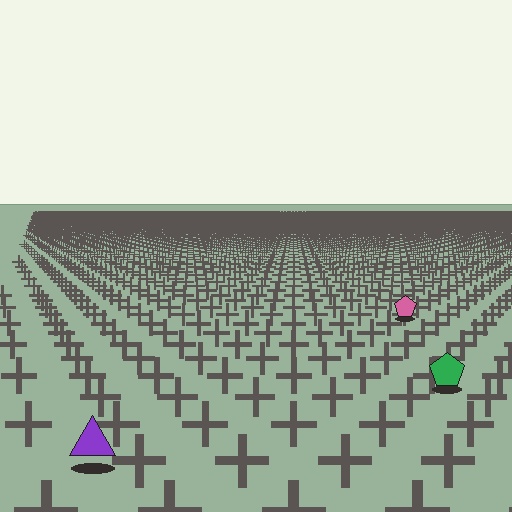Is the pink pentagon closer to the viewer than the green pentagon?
No. The green pentagon is closer — you can tell from the texture gradient: the ground texture is coarser near it.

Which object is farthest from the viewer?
The pink pentagon is farthest from the viewer. It appears smaller and the ground texture around it is denser.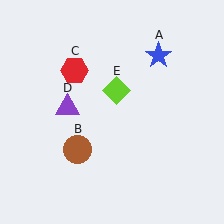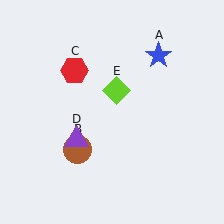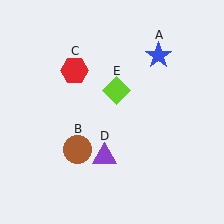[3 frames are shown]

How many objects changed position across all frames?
1 object changed position: purple triangle (object D).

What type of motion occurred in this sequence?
The purple triangle (object D) rotated counterclockwise around the center of the scene.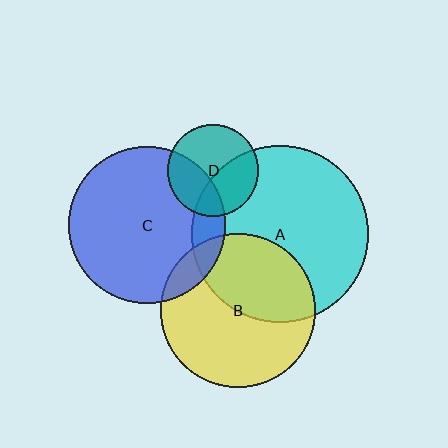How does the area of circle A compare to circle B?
Approximately 1.3 times.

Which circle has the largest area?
Circle A (cyan).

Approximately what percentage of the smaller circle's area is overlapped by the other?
Approximately 40%.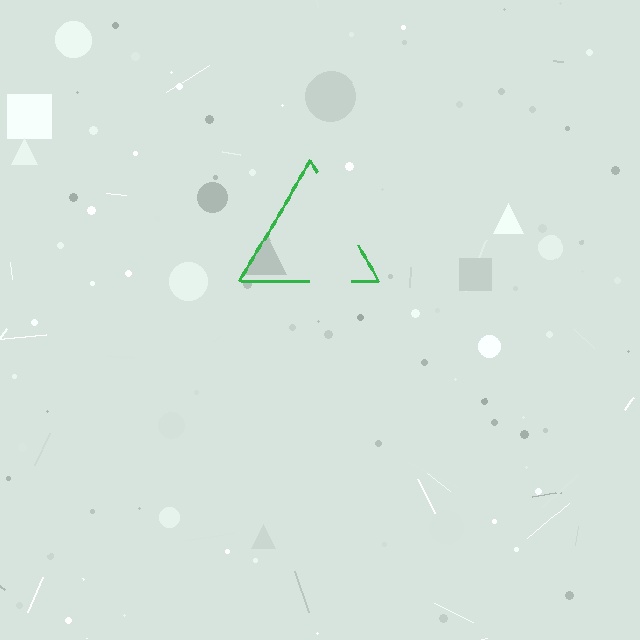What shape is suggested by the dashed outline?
The dashed outline suggests a triangle.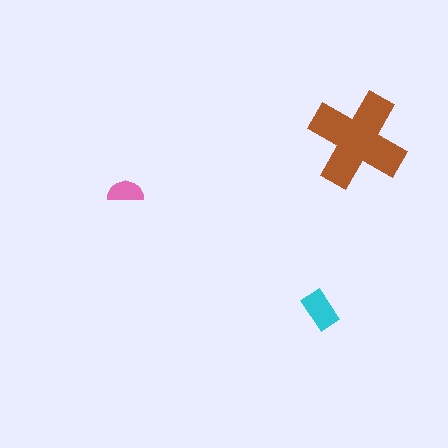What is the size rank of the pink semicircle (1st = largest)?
3rd.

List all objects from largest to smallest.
The brown cross, the cyan rectangle, the pink semicircle.